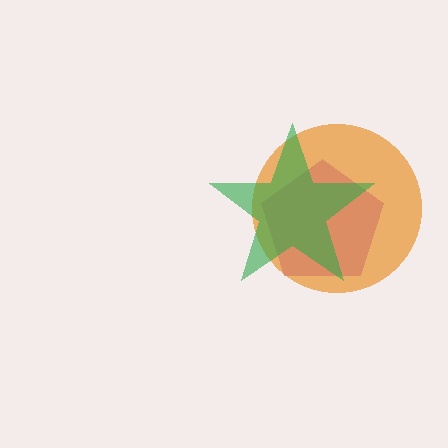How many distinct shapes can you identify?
There are 3 distinct shapes: a purple pentagon, an orange circle, a green star.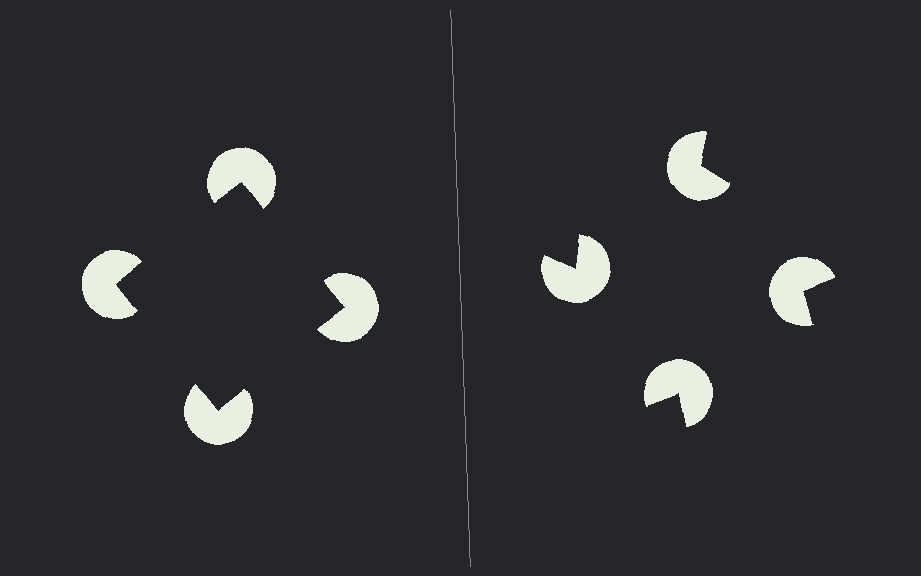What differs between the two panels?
The pac-man discs are positioned identically on both sides; only the wedge orientations differ. On the left they align to a square; on the right they are misaligned.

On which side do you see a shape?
An illusory square appears on the left side. On the right side the wedge cuts are rotated, so no coherent shape forms.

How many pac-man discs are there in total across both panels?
8 — 4 on each side.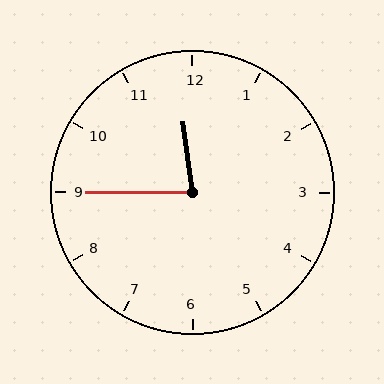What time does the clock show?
11:45.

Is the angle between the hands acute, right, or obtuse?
It is acute.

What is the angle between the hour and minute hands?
Approximately 82 degrees.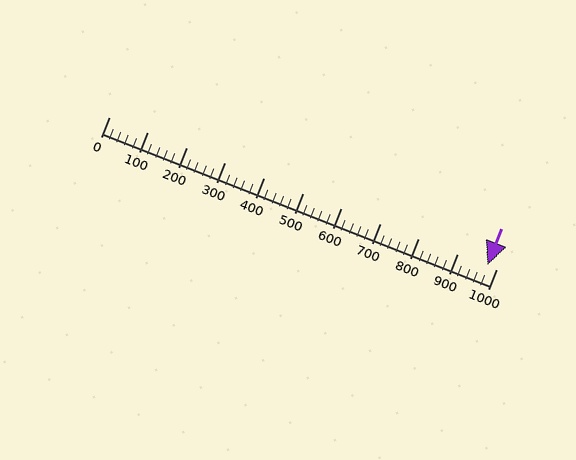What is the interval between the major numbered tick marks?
The major tick marks are spaced 100 units apart.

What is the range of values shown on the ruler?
The ruler shows values from 0 to 1000.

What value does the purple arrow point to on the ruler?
The purple arrow points to approximately 978.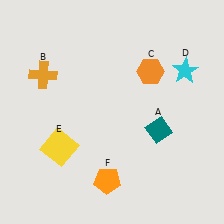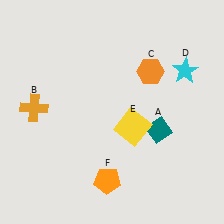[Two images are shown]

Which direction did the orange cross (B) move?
The orange cross (B) moved down.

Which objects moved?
The objects that moved are: the orange cross (B), the yellow square (E).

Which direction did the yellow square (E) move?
The yellow square (E) moved right.